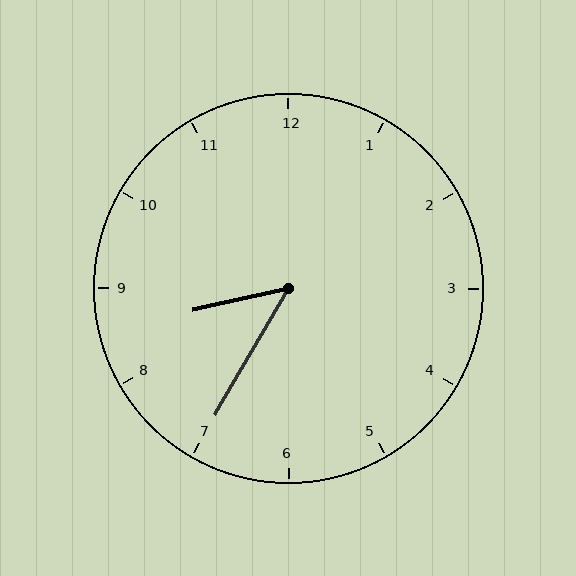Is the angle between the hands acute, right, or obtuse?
It is acute.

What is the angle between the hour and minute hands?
Approximately 48 degrees.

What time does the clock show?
8:35.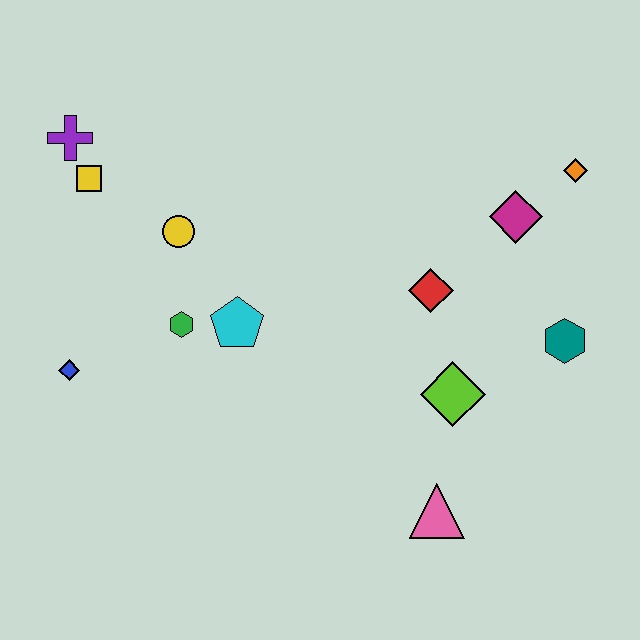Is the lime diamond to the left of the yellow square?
No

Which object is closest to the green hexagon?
The cyan pentagon is closest to the green hexagon.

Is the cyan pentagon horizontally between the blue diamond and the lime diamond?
Yes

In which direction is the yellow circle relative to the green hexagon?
The yellow circle is above the green hexagon.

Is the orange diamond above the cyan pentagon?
Yes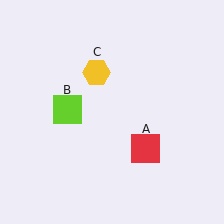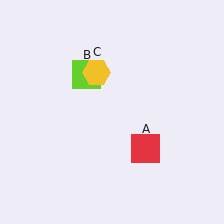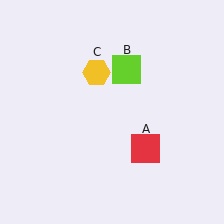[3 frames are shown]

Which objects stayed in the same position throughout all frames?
Red square (object A) and yellow hexagon (object C) remained stationary.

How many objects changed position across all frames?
1 object changed position: lime square (object B).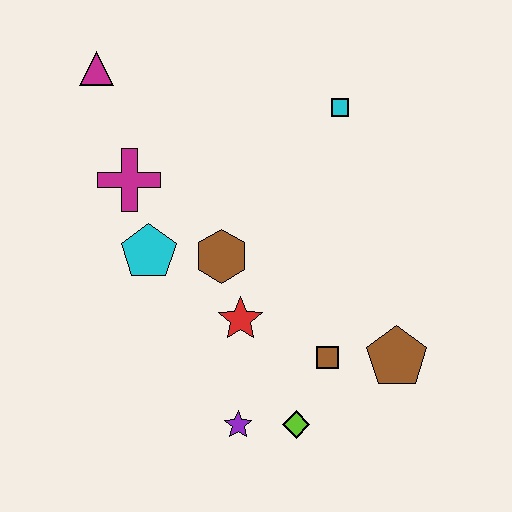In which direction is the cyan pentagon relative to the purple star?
The cyan pentagon is above the purple star.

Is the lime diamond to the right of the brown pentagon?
No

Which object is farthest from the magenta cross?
The brown pentagon is farthest from the magenta cross.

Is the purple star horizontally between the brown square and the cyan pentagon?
Yes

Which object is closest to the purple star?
The lime diamond is closest to the purple star.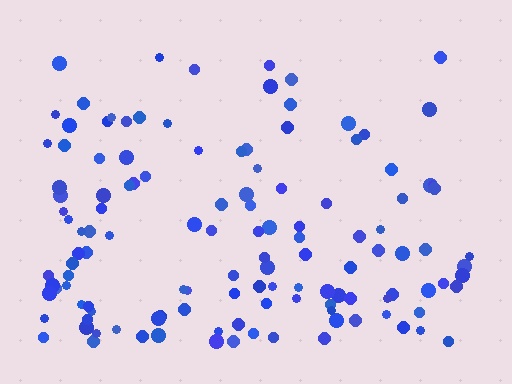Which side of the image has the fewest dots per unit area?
The top.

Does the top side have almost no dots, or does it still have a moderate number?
Still a moderate number, just noticeably fewer than the bottom.